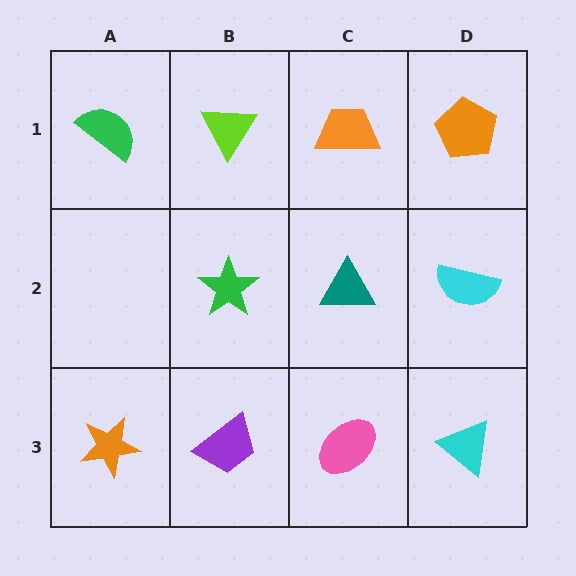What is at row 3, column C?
A pink ellipse.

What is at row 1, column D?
An orange pentagon.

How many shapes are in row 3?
4 shapes.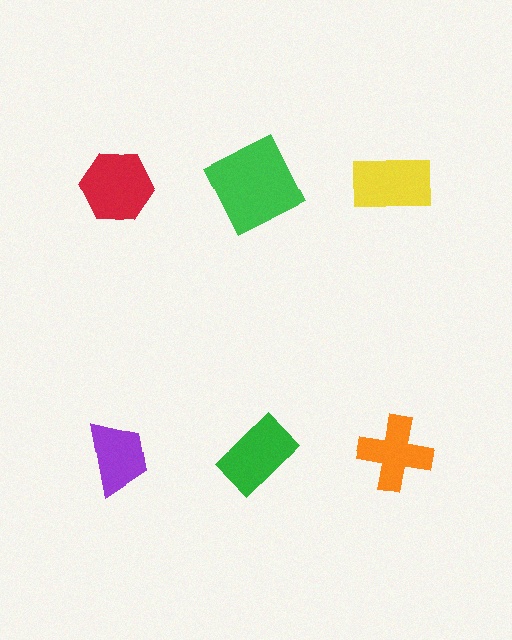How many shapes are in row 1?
3 shapes.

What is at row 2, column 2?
A green rectangle.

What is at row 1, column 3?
A yellow rectangle.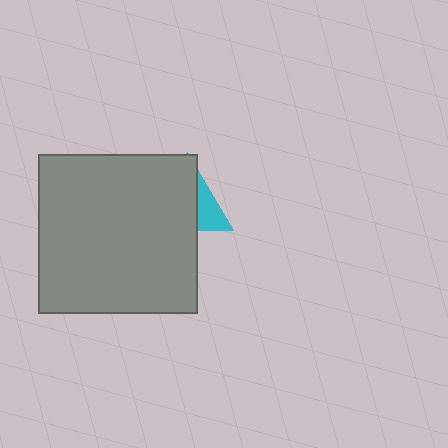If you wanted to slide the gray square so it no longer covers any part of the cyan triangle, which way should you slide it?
Slide it left — that is the most direct way to separate the two shapes.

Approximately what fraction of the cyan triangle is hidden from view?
Roughly 69% of the cyan triangle is hidden behind the gray square.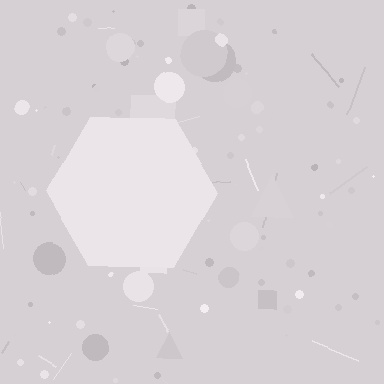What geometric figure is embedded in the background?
A hexagon is embedded in the background.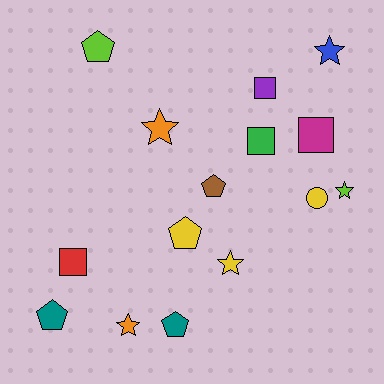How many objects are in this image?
There are 15 objects.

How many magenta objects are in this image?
There is 1 magenta object.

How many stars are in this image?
There are 5 stars.